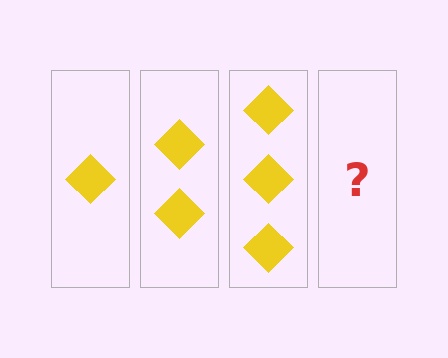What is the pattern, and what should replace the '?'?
The pattern is that each step adds one more diamond. The '?' should be 4 diamonds.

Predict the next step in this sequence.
The next step is 4 diamonds.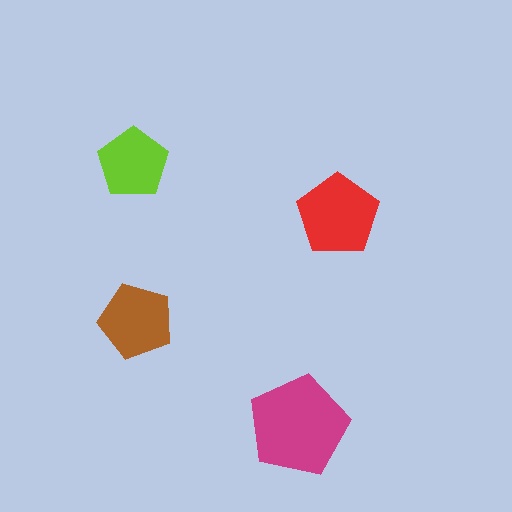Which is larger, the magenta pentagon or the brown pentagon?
The magenta one.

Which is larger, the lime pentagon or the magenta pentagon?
The magenta one.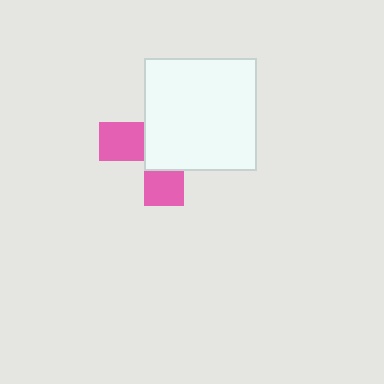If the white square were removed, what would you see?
You would see the complete pink cross.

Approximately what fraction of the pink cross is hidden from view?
Roughly 64% of the pink cross is hidden behind the white square.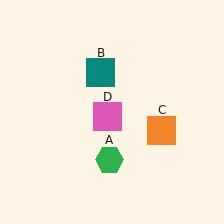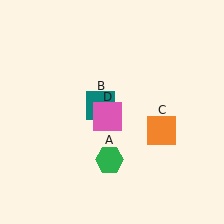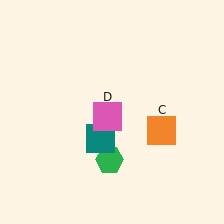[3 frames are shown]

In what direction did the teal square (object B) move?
The teal square (object B) moved down.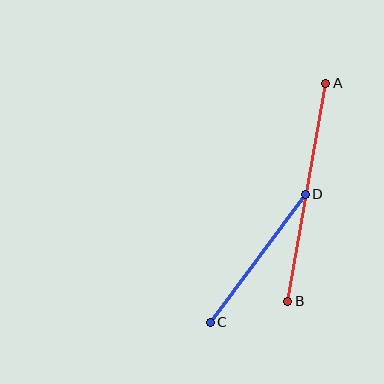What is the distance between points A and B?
The distance is approximately 221 pixels.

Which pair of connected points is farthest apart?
Points A and B are farthest apart.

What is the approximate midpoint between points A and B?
The midpoint is at approximately (307, 192) pixels.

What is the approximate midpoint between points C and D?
The midpoint is at approximately (258, 258) pixels.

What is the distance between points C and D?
The distance is approximately 159 pixels.